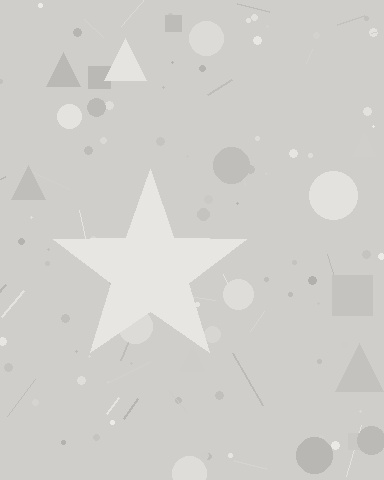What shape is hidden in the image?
A star is hidden in the image.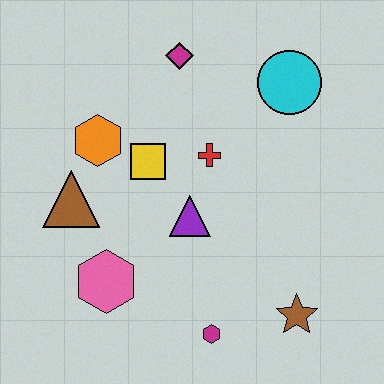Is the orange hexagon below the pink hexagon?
No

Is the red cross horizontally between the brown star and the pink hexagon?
Yes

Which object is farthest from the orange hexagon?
The brown star is farthest from the orange hexagon.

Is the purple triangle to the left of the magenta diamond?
No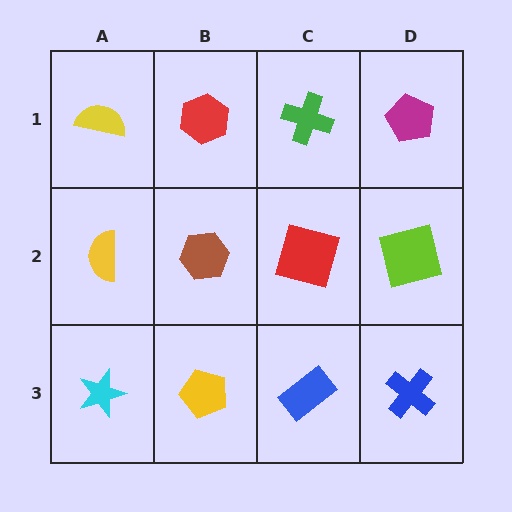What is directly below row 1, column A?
A yellow semicircle.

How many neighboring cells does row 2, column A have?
3.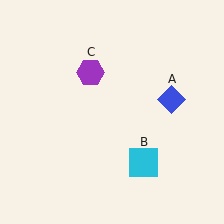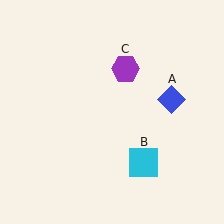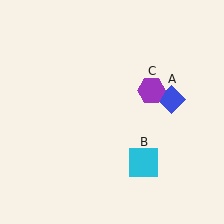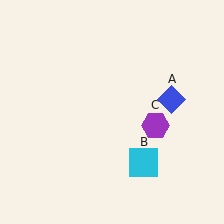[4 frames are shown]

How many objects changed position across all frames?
1 object changed position: purple hexagon (object C).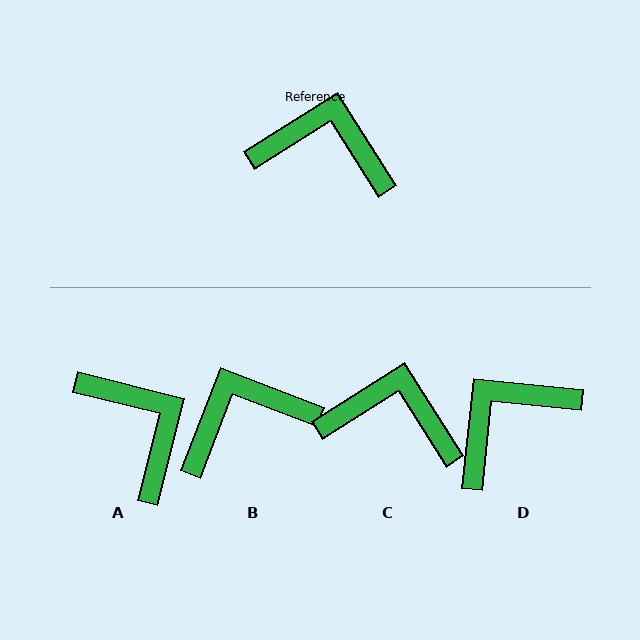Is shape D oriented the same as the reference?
No, it is off by about 52 degrees.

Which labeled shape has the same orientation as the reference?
C.